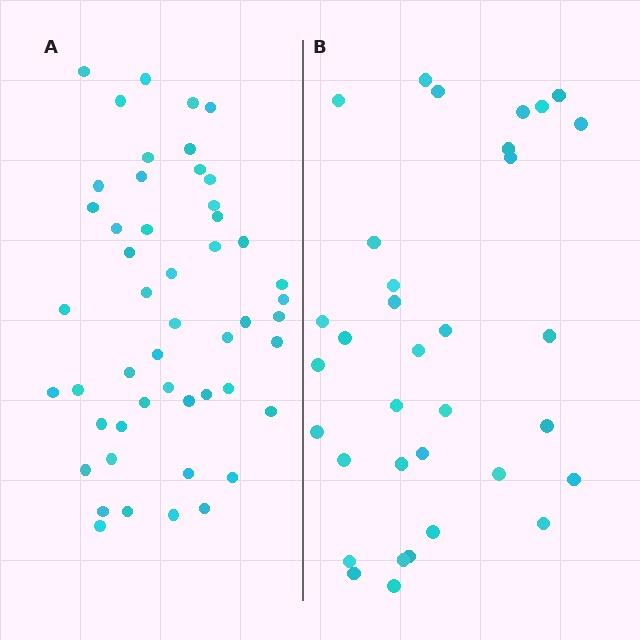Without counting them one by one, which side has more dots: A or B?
Region A (the left region) has more dots.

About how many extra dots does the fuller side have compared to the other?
Region A has approximately 15 more dots than region B.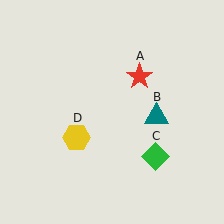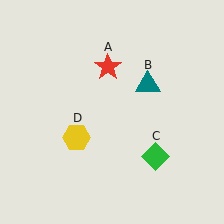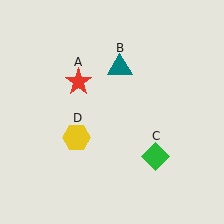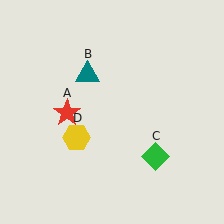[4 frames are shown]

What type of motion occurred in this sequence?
The red star (object A), teal triangle (object B) rotated counterclockwise around the center of the scene.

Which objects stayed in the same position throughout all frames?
Green diamond (object C) and yellow hexagon (object D) remained stationary.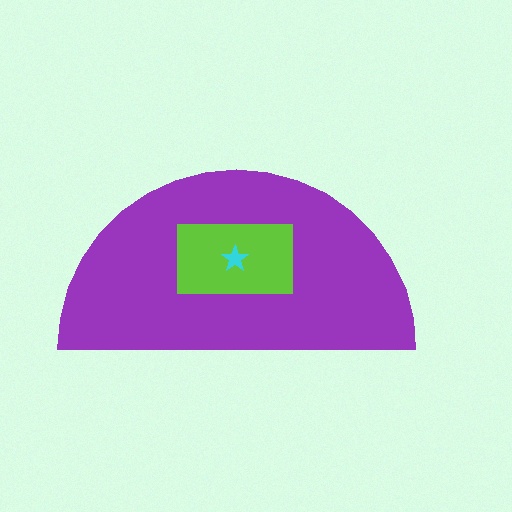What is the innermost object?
The cyan star.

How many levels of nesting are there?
3.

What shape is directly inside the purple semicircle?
The lime rectangle.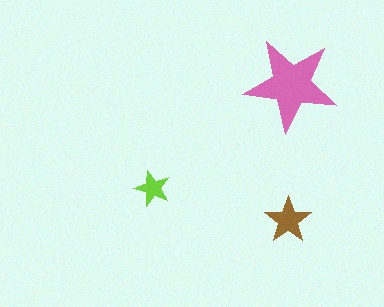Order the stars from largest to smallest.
the pink one, the brown one, the lime one.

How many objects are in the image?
There are 3 objects in the image.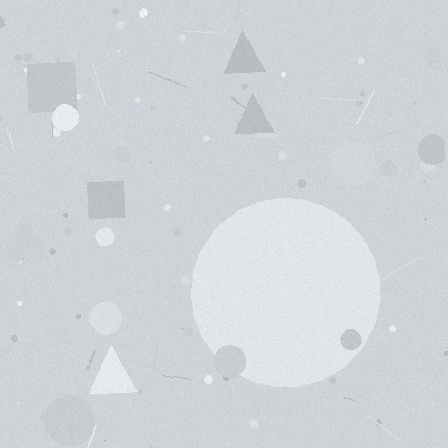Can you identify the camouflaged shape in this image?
The camouflaged shape is a circle.